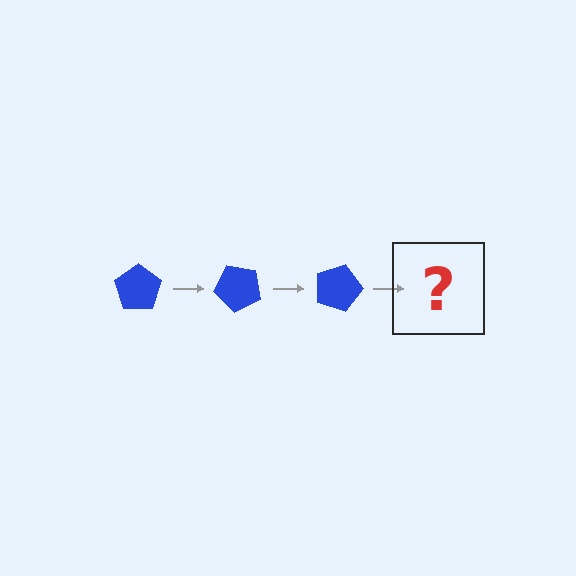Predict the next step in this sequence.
The next step is a blue pentagon rotated 135 degrees.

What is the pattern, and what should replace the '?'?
The pattern is that the pentagon rotates 45 degrees each step. The '?' should be a blue pentagon rotated 135 degrees.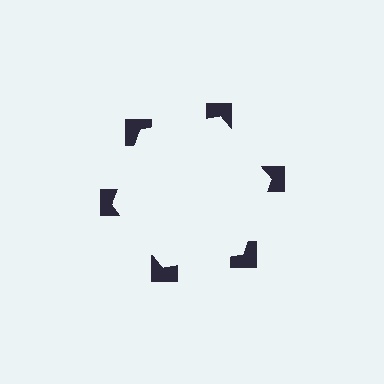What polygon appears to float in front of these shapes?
An illusory hexagon — its edges are inferred from the aligned wedge cuts in the notched squares, not physically drawn.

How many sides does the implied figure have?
6 sides.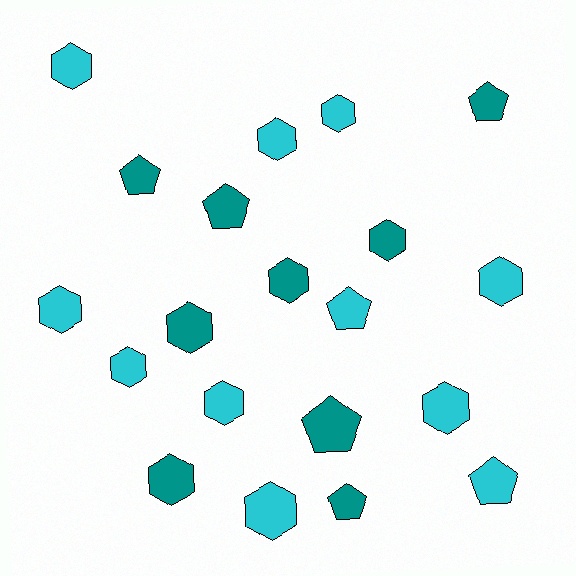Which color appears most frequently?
Cyan, with 11 objects.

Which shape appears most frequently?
Hexagon, with 13 objects.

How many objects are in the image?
There are 20 objects.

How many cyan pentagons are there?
There are 2 cyan pentagons.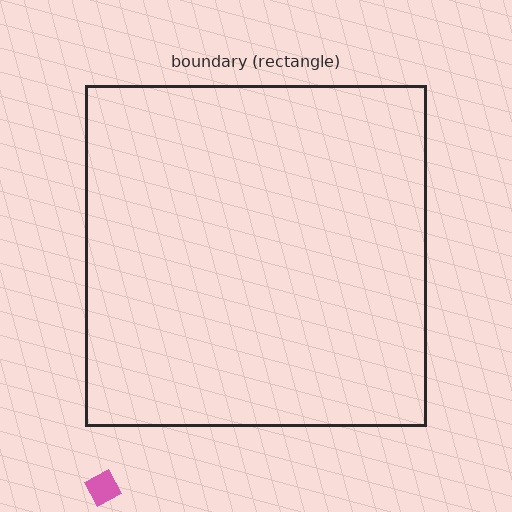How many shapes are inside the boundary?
0 inside, 1 outside.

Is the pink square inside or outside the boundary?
Outside.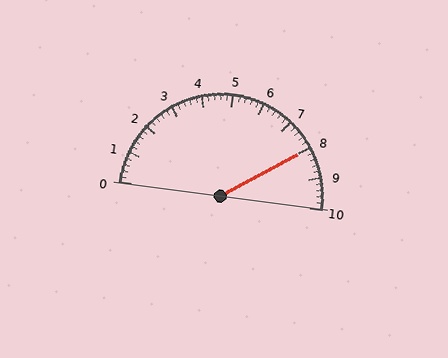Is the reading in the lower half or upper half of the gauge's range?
The reading is in the upper half of the range (0 to 10).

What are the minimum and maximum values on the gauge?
The gauge ranges from 0 to 10.